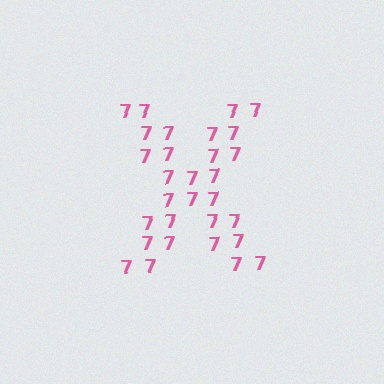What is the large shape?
The large shape is the letter X.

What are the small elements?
The small elements are digit 7's.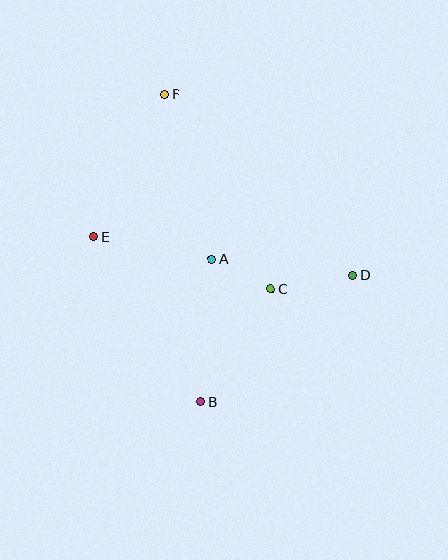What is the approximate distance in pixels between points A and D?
The distance between A and D is approximately 142 pixels.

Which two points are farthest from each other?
Points B and F are farthest from each other.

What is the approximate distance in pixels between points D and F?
The distance between D and F is approximately 261 pixels.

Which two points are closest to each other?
Points A and C are closest to each other.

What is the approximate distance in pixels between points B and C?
The distance between B and C is approximately 132 pixels.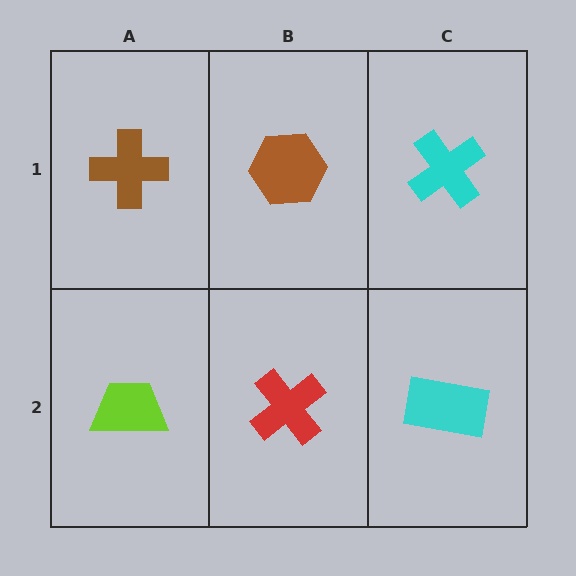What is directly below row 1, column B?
A red cross.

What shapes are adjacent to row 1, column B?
A red cross (row 2, column B), a brown cross (row 1, column A), a cyan cross (row 1, column C).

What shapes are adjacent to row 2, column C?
A cyan cross (row 1, column C), a red cross (row 2, column B).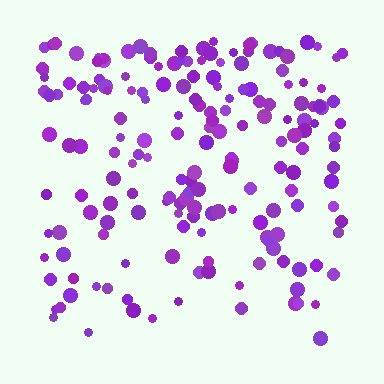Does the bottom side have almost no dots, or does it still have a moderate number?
Still a moderate number, just noticeably fewer than the top.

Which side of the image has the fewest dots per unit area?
The bottom.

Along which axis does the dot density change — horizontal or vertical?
Vertical.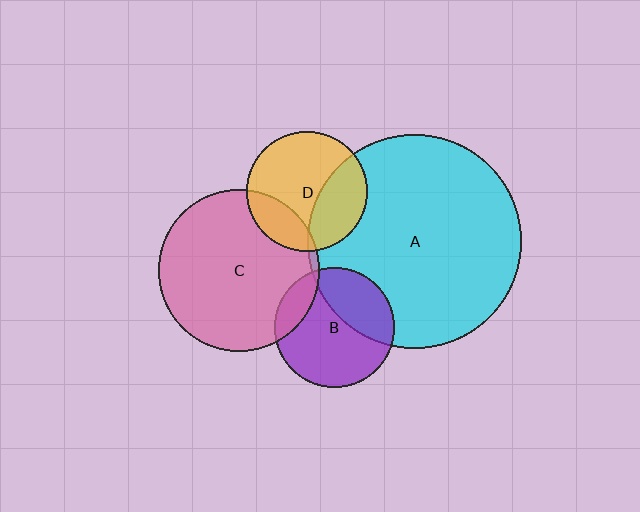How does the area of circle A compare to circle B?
Approximately 3.2 times.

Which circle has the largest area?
Circle A (cyan).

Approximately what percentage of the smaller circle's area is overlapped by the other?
Approximately 15%.